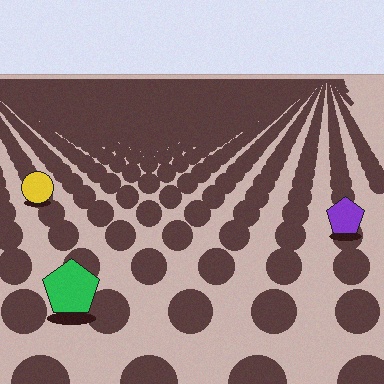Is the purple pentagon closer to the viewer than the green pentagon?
No. The green pentagon is closer — you can tell from the texture gradient: the ground texture is coarser near it.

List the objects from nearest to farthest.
From nearest to farthest: the green pentagon, the purple pentagon, the yellow circle.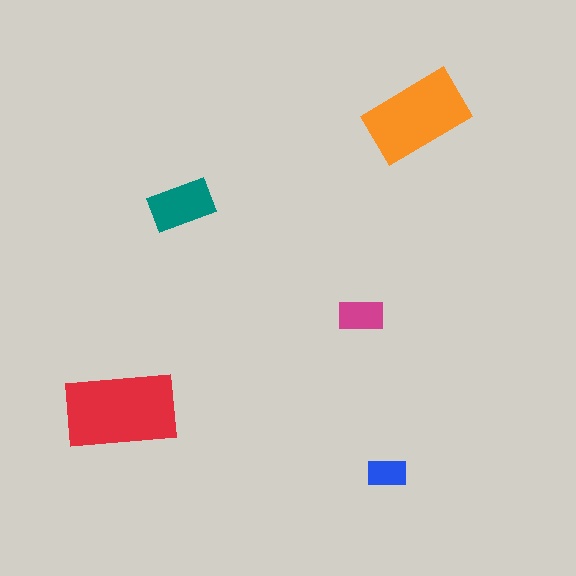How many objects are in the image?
There are 5 objects in the image.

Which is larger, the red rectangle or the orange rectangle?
The red one.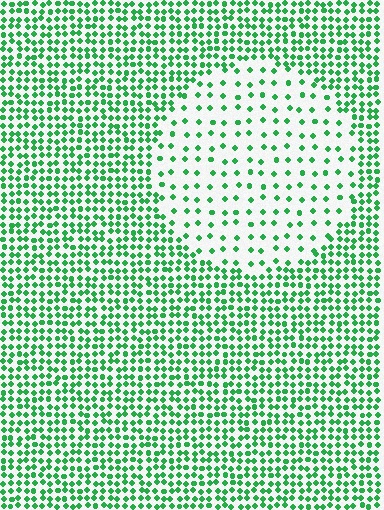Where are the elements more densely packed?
The elements are more densely packed outside the circle boundary.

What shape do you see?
I see a circle.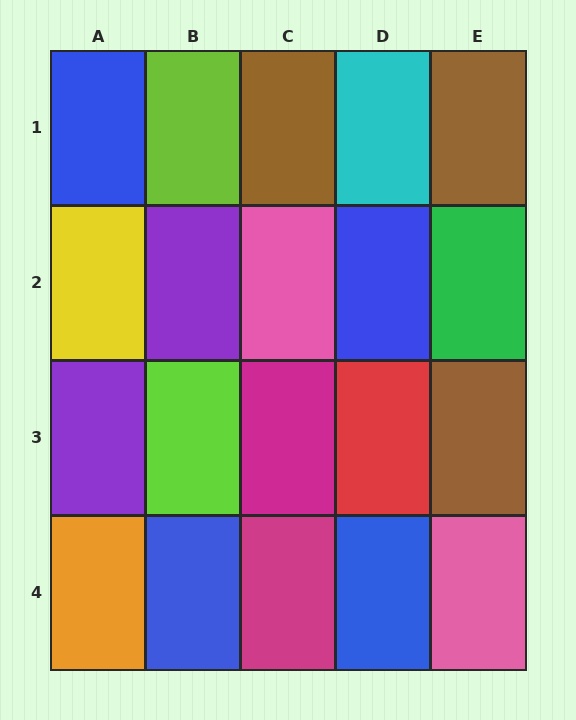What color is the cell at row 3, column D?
Red.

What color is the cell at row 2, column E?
Green.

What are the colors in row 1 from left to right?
Blue, lime, brown, cyan, brown.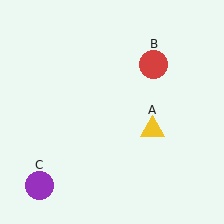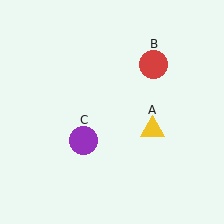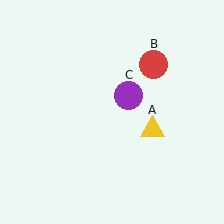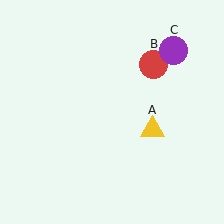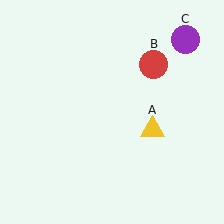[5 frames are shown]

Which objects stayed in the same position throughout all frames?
Yellow triangle (object A) and red circle (object B) remained stationary.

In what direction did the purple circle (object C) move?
The purple circle (object C) moved up and to the right.